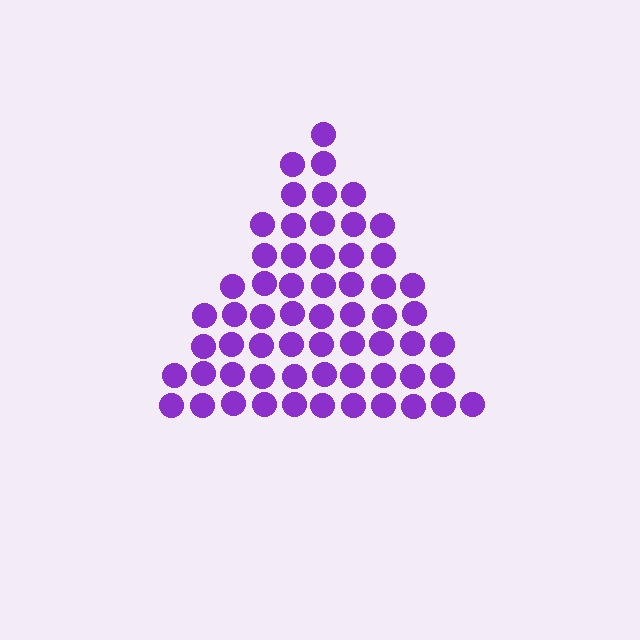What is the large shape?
The large shape is a triangle.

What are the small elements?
The small elements are circles.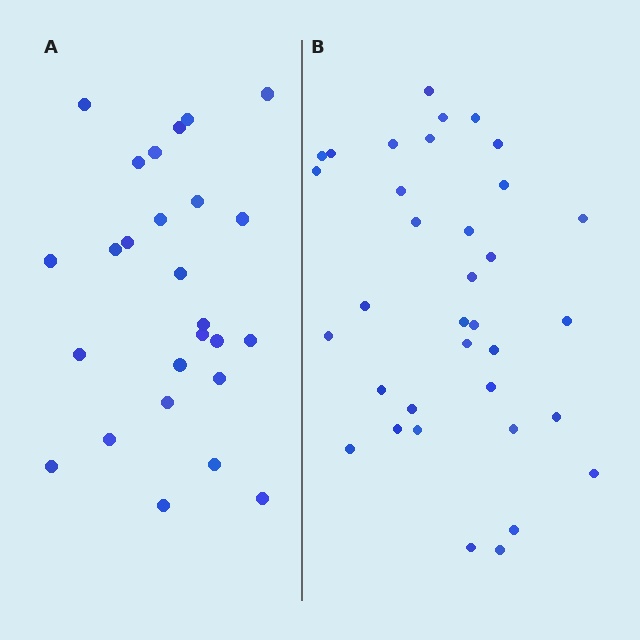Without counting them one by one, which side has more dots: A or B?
Region B (the right region) has more dots.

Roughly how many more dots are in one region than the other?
Region B has roughly 8 or so more dots than region A.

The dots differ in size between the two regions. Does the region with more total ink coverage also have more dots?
No. Region A has more total ink coverage because its dots are larger, but region B actually contains more individual dots. Total area can be misleading — the number of items is what matters here.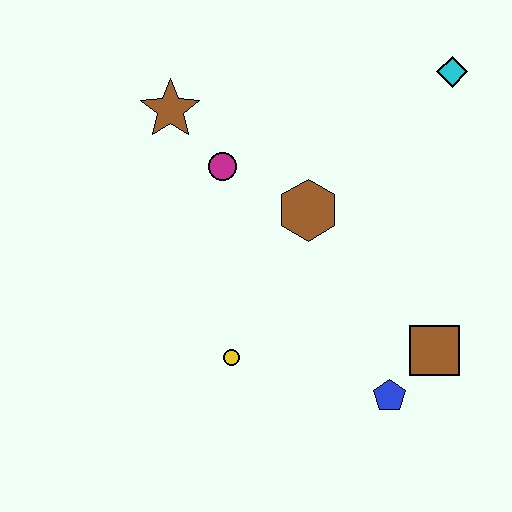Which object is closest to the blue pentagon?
The brown square is closest to the blue pentagon.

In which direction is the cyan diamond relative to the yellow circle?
The cyan diamond is above the yellow circle.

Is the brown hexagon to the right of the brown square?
No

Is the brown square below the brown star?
Yes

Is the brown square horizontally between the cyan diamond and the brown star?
Yes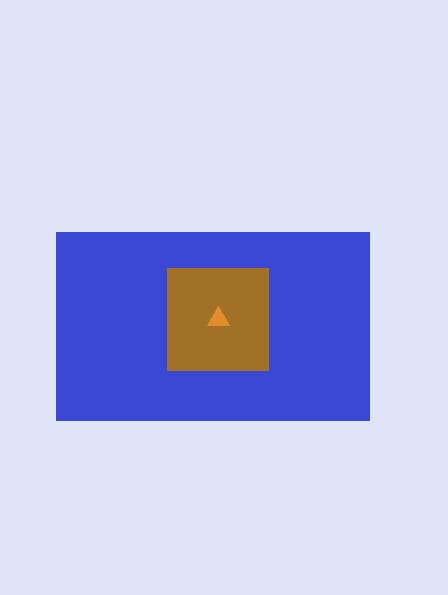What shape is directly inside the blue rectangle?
The brown square.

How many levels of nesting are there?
3.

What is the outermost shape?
The blue rectangle.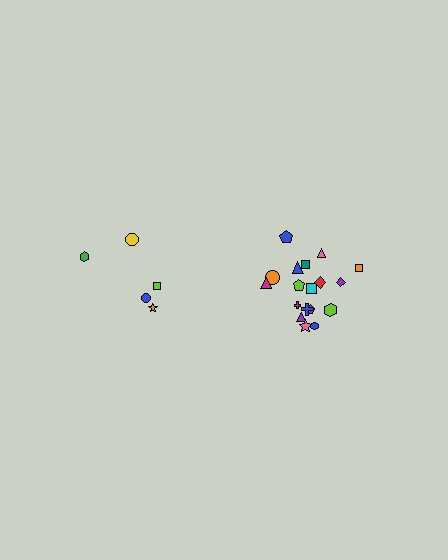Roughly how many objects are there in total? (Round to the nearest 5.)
Roughly 25 objects in total.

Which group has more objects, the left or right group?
The right group.